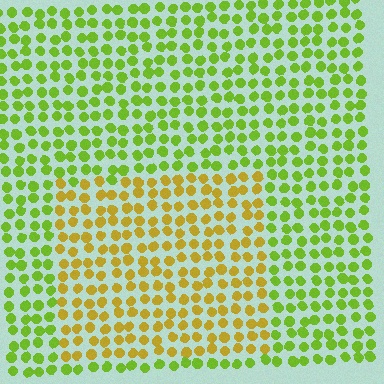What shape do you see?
I see a rectangle.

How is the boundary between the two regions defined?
The boundary is defined purely by a slight shift in hue (about 42 degrees). Spacing, size, and orientation are identical on both sides.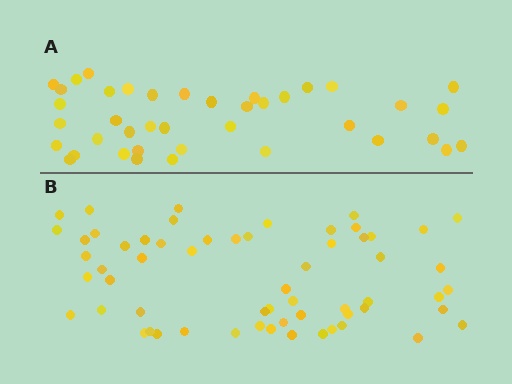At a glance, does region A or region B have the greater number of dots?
Region B (the bottom region) has more dots.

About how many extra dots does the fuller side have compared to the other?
Region B has approximately 20 more dots than region A.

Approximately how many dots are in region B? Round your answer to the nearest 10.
About 60 dots.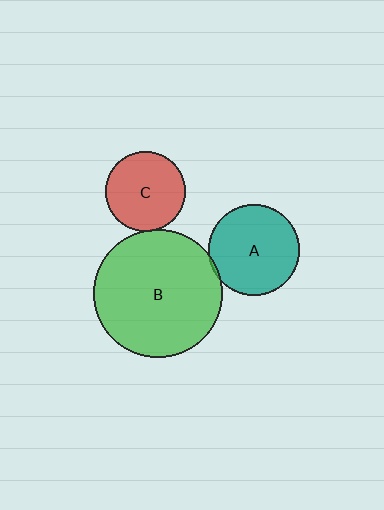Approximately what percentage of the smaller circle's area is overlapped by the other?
Approximately 5%.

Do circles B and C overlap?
Yes.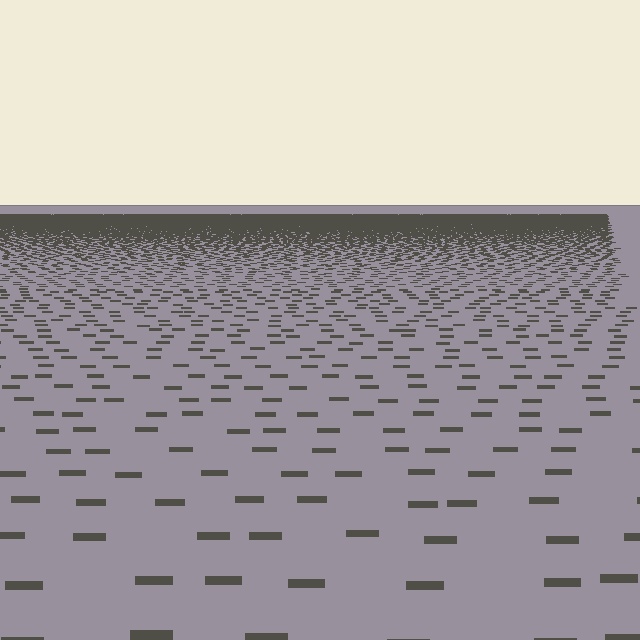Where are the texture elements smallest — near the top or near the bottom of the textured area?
Near the top.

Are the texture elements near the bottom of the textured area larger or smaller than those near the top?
Larger. Near the bottom, elements are closer to the viewer and appear at a bigger on-screen size.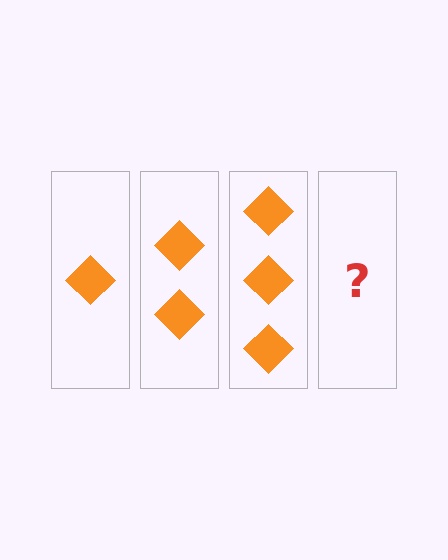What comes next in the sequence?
The next element should be 4 diamonds.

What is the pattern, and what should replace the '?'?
The pattern is that each step adds one more diamond. The '?' should be 4 diamonds.